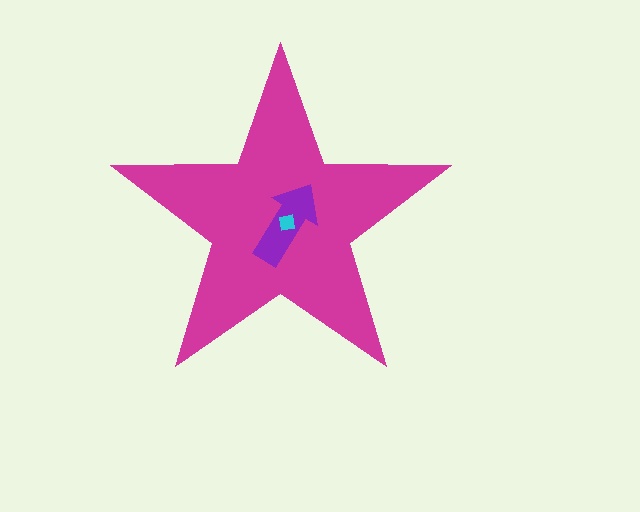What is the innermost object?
The cyan square.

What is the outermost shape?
The magenta star.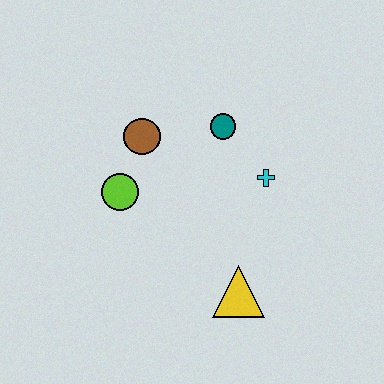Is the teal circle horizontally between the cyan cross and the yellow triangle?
No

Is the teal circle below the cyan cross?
No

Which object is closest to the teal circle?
The cyan cross is closest to the teal circle.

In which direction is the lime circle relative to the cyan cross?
The lime circle is to the left of the cyan cross.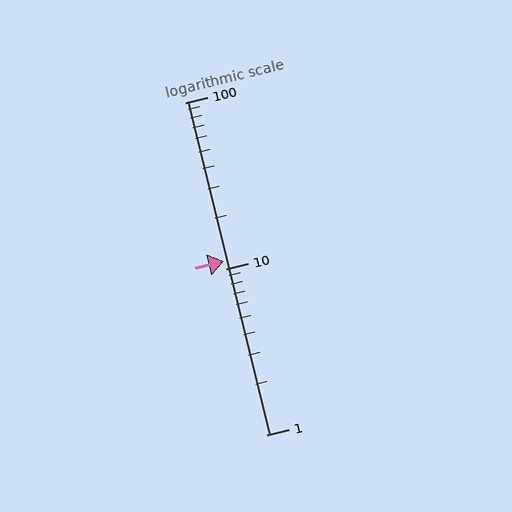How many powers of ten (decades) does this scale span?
The scale spans 2 decades, from 1 to 100.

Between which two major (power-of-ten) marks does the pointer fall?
The pointer is between 10 and 100.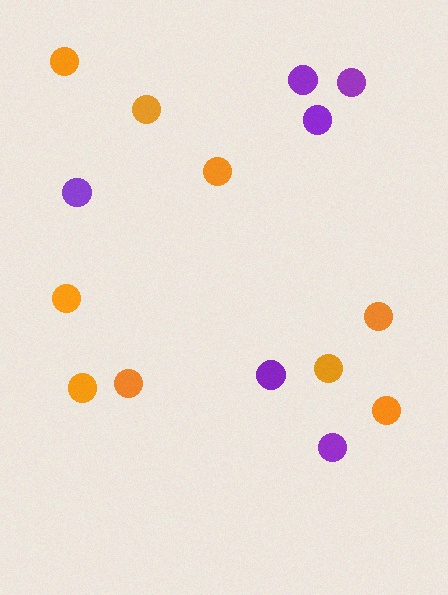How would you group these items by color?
There are 2 groups: one group of purple circles (6) and one group of orange circles (9).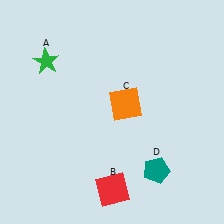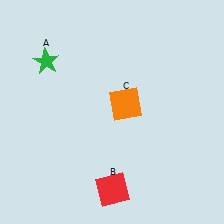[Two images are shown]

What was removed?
The teal pentagon (D) was removed in Image 2.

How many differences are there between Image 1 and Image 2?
There is 1 difference between the two images.